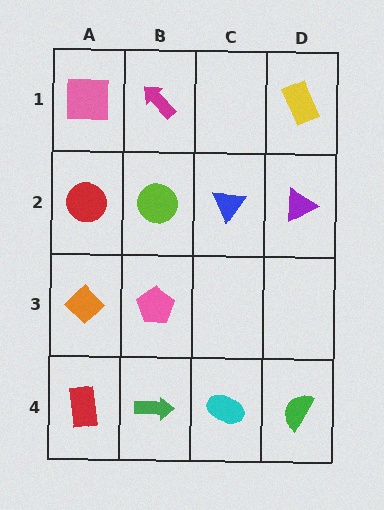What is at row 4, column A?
A red rectangle.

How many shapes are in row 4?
4 shapes.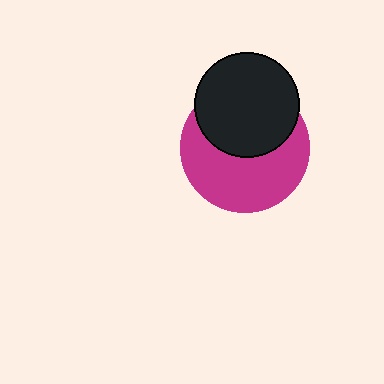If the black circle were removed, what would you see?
You would see the complete magenta circle.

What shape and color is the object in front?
The object in front is a black circle.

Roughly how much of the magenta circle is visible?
About half of it is visible (roughly 56%).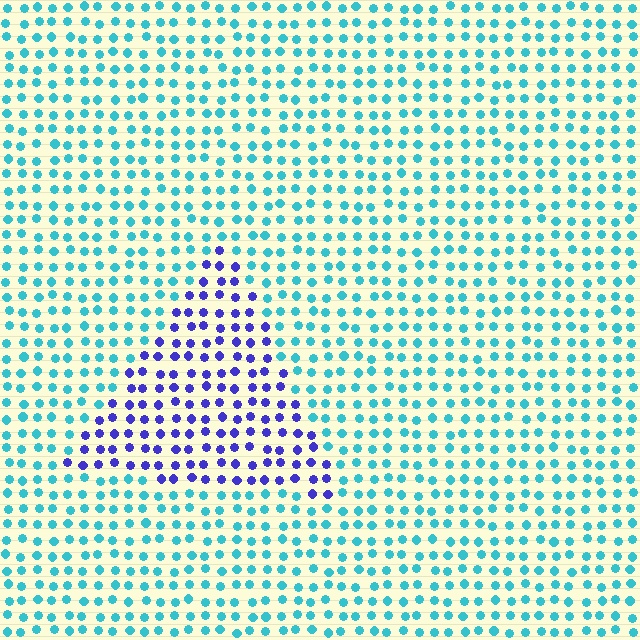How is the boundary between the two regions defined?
The boundary is defined purely by a slight shift in hue (about 61 degrees). Spacing, size, and orientation are identical on both sides.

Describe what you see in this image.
The image is filled with small cyan elements in a uniform arrangement. A triangle-shaped region is visible where the elements are tinted to a slightly different hue, forming a subtle color boundary.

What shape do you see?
I see a triangle.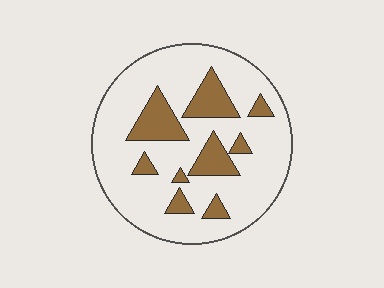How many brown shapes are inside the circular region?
9.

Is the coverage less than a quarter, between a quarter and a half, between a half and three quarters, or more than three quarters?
Less than a quarter.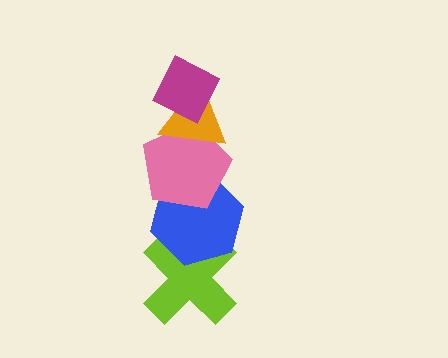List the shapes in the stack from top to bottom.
From top to bottom: the magenta diamond, the orange triangle, the pink pentagon, the blue hexagon, the lime cross.